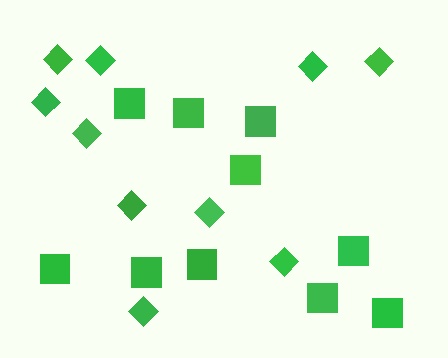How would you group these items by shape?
There are 2 groups: one group of squares (10) and one group of diamonds (10).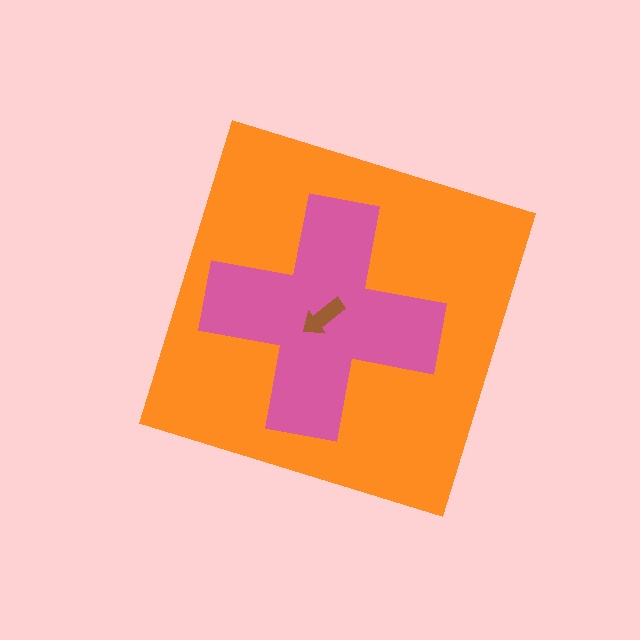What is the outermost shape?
The orange diamond.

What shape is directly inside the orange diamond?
The pink cross.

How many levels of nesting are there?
3.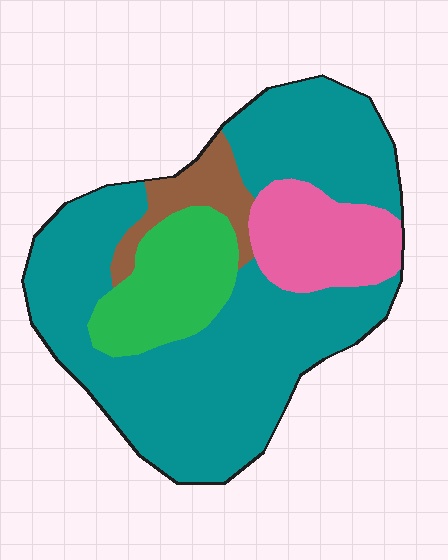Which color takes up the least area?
Brown, at roughly 5%.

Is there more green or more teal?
Teal.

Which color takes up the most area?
Teal, at roughly 65%.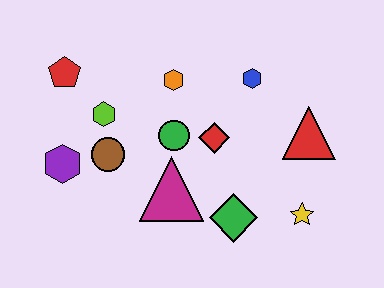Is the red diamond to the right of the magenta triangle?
Yes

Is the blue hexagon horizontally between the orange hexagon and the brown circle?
No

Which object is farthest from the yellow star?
The red pentagon is farthest from the yellow star.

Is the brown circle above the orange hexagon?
No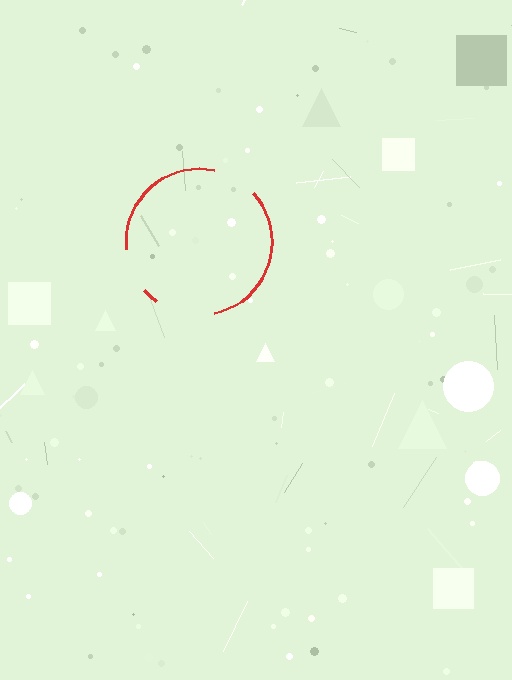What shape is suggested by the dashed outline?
The dashed outline suggests a circle.